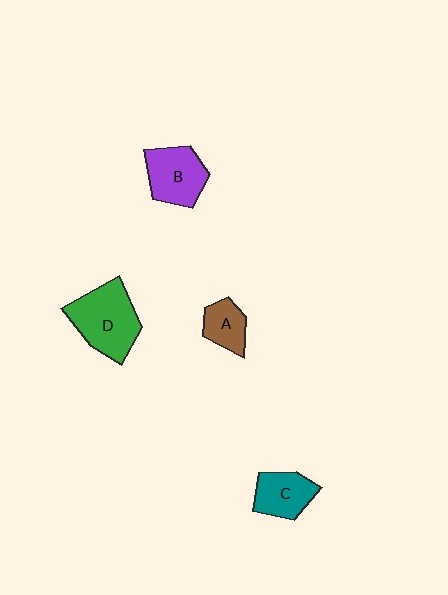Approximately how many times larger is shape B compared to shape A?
Approximately 1.6 times.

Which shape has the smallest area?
Shape A (brown).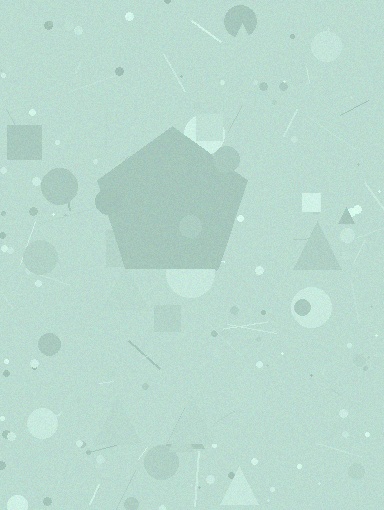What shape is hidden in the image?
A pentagon is hidden in the image.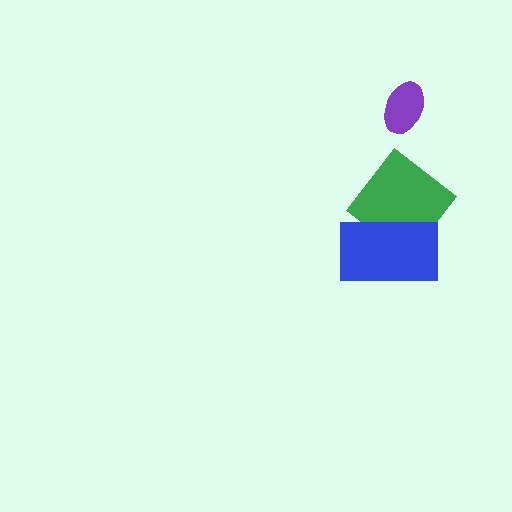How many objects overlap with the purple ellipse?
0 objects overlap with the purple ellipse.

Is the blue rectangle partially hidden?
No, no other shape covers it.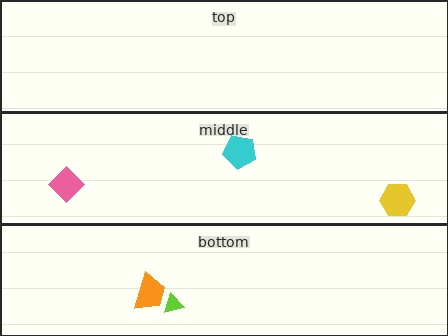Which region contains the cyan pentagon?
The middle region.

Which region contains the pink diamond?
The middle region.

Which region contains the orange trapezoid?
The bottom region.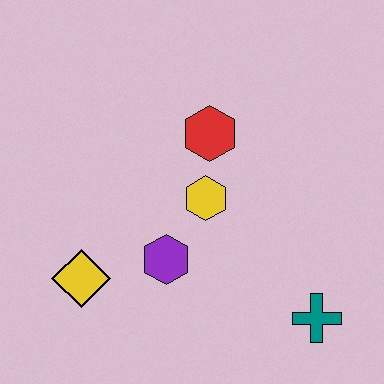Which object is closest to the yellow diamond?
The purple hexagon is closest to the yellow diamond.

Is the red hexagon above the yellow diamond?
Yes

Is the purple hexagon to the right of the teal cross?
No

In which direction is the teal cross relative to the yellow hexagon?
The teal cross is below the yellow hexagon.